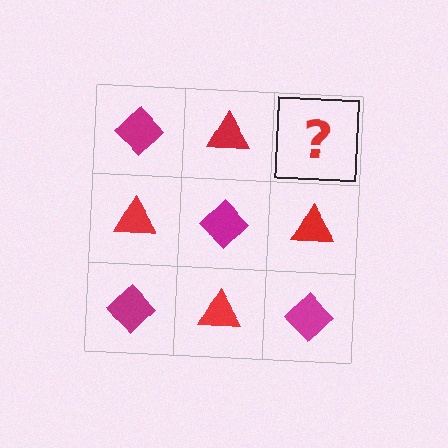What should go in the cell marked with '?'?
The missing cell should contain a magenta diamond.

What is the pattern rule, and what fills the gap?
The rule is that it alternates magenta diamond and red triangle in a checkerboard pattern. The gap should be filled with a magenta diamond.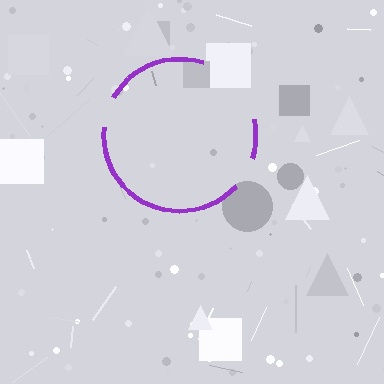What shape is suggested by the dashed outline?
The dashed outline suggests a circle.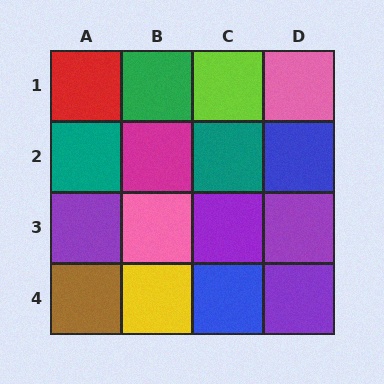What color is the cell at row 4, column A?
Brown.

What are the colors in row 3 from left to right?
Purple, pink, purple, purple.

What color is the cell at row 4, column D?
Purple.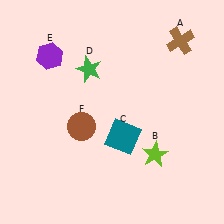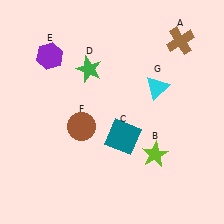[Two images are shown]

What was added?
A cyan triangle (G) was added in Image 2.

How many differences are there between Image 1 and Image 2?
There is 1 difference between the two images.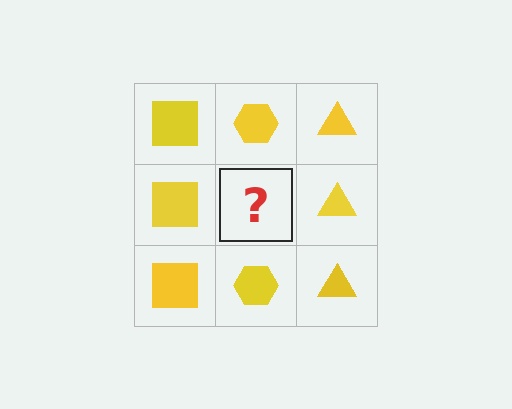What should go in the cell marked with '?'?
The missing cell should contain a yellow hexagon.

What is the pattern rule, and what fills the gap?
The rule is that each column has a consistent shape. The gap should be filled with a yellow hexagon.